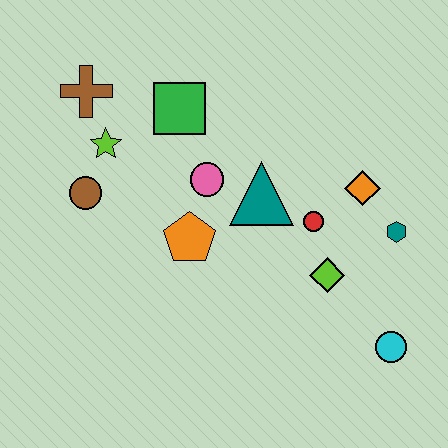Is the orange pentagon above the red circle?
No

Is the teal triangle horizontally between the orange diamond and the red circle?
No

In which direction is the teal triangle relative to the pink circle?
The teal triangle is to the right of the pink circle.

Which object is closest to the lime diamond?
The red circle is closest to the lime diamond.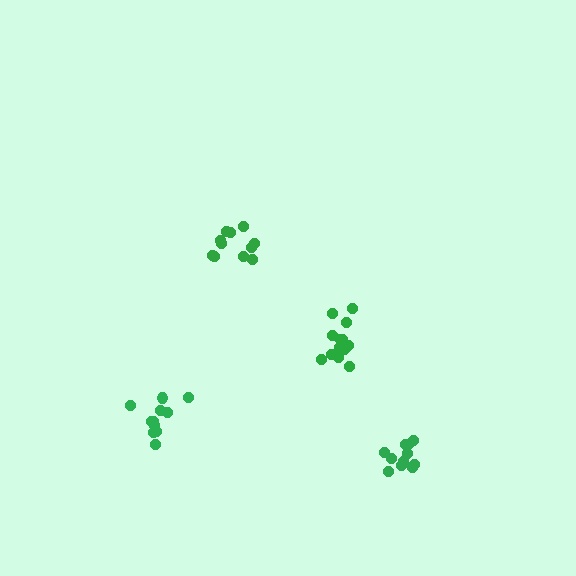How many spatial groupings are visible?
There are 4 spatial groupings.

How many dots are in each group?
Group 1: 13 dots, Group 2: 11 dots, Group 3: 11 dots, Group 4: 12 dots (47 total).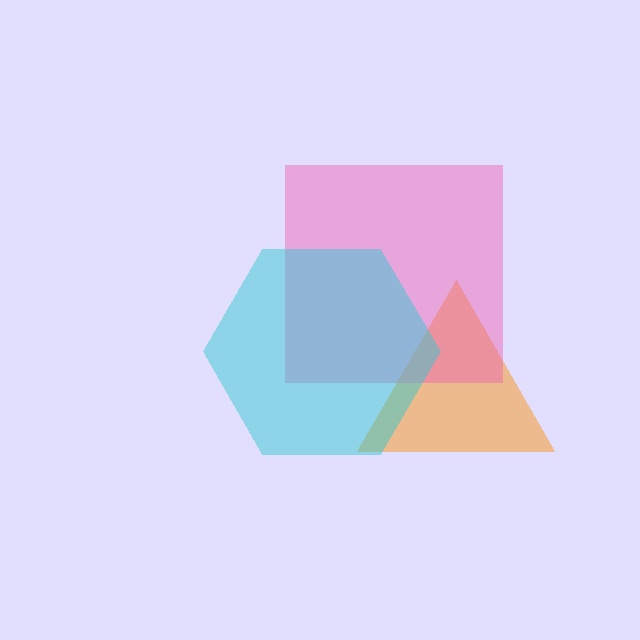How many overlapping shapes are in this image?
There are 3 overlapping shapes in the image.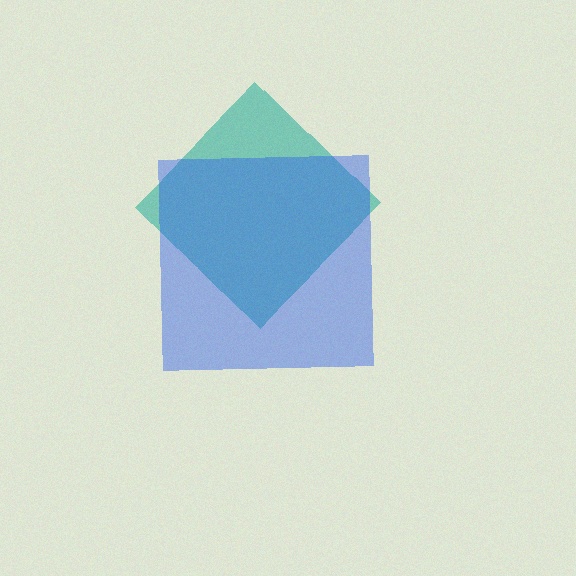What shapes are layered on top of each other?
The layered shapes are: a teal diamond, a blue square.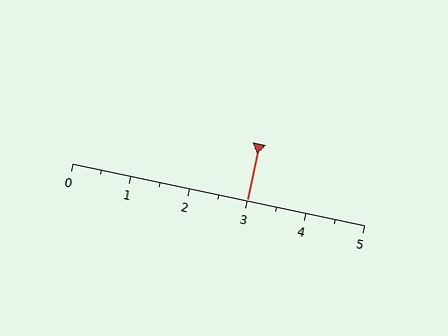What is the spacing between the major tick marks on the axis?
The major ticks are spaced 1 apart.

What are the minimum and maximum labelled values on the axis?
The axis runs from 0 to 5.